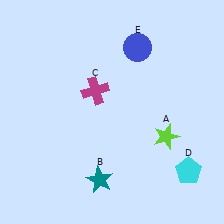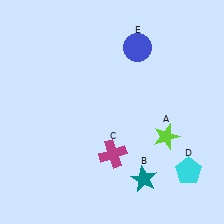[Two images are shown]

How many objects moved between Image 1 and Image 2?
2 objects moved between the two images.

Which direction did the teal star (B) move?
The teal star (B) moved right.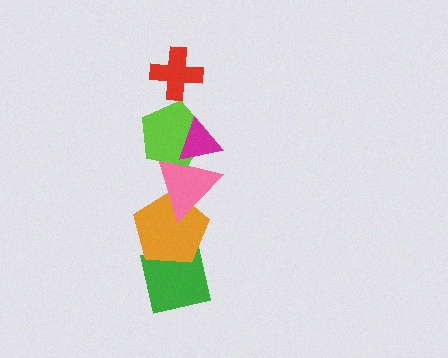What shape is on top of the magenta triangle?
The red cross is on top of the magenta triangle.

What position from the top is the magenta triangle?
The magenta triangle is 2nd from the top.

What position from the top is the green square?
The green square is 6th from the top.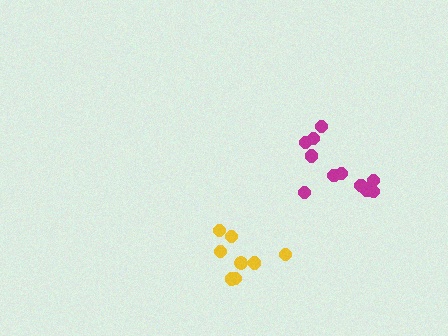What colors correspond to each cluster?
The clusters are colored: yellow, magenta.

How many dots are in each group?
Group 1: 8 dots, Group 2: 11 dots (19 total).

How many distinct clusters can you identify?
There are 2 distinct clusters.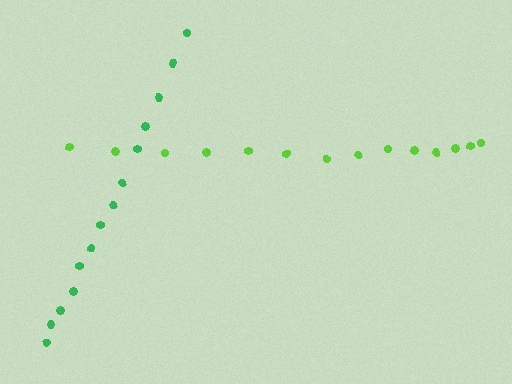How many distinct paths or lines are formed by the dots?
There are 2 distinct paths.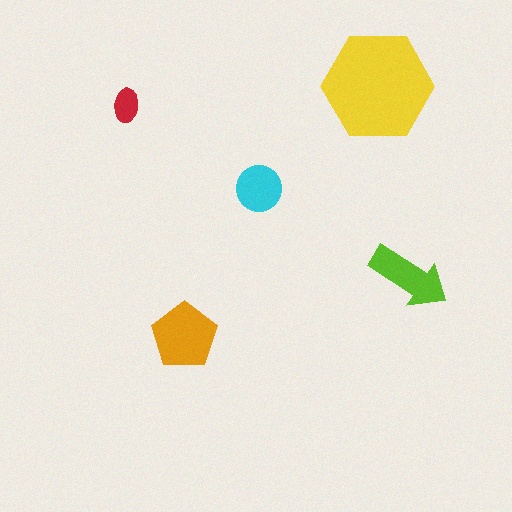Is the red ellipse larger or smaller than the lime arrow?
Smaller.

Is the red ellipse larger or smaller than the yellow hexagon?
Smaller.